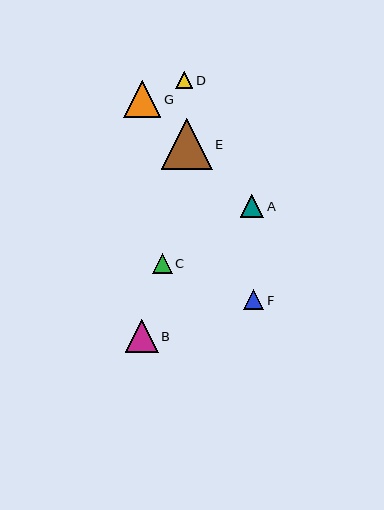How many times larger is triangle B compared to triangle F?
Triangle B is approximately 1.6 times the size of triangle F.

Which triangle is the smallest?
Triangle D is the smallest with a size of approximately 17 pixels.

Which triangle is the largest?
Triangle E is the largest with a size of approximately 50 pixels.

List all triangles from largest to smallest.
From largest to smallest: E, G, B, A, F, C, D.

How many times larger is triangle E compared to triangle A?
Triangle E is approximately 2.2 times the size of triangle A.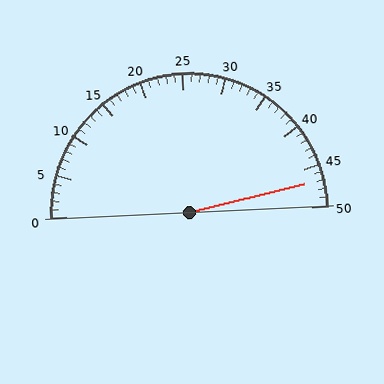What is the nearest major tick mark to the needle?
The nearest major tick mark is 45.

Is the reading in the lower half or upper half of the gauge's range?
The reading is in the upper half of the range (0 to 50).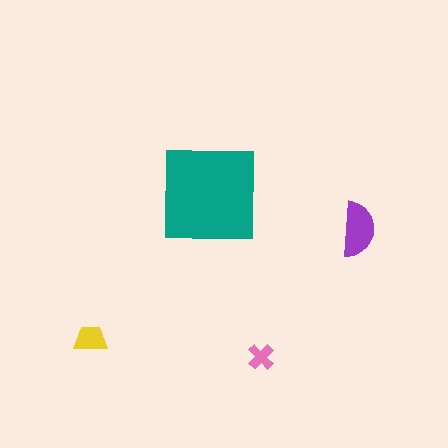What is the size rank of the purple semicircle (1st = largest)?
2nd.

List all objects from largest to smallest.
The teal square, the purple semicircle, the yellow trapezoid, the pink cross.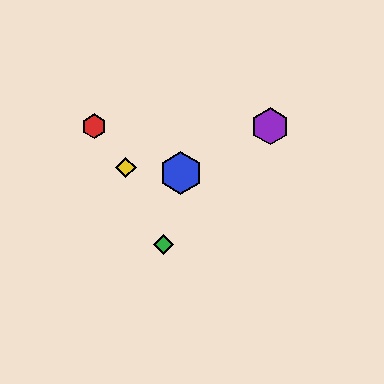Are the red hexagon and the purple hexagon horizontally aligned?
Yes, both are at y≈126.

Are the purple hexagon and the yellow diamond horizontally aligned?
No, the purple hexagon is at y≈126 and the yellow diamond is at y≈168.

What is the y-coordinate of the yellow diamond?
The yellow diamond is at y≈168.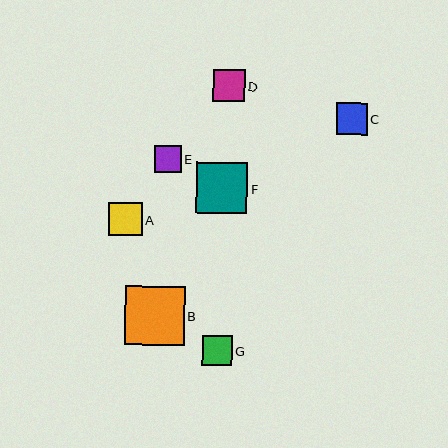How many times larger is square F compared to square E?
Square F is approximately 1.9 times the size of square E.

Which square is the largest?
Square B is the largest with a size of approximately 60 pixels.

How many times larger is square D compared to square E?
Square D is approximately 1.2 times the size of square E.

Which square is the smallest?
Square E is the smallest with a size of approximately 27 pixels.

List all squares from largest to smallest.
From largest to smallest: B, F, A, C, D, G, E.